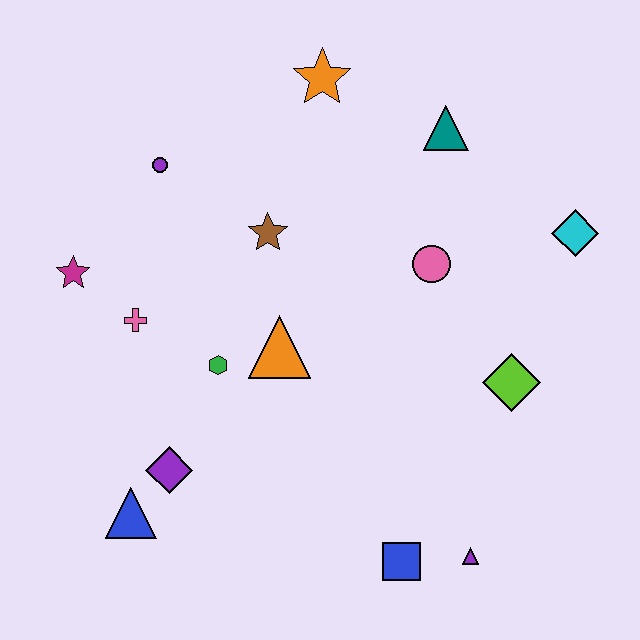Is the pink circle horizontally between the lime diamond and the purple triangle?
No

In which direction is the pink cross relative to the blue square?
The pink cross is to the left of the blue square.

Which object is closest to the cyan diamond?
The pink circle is closest to the cyan diamond.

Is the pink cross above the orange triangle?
Yes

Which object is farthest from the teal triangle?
The blue triangle is farthest from the teal triangle.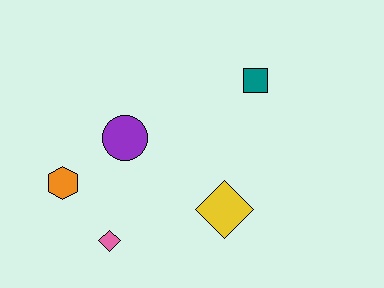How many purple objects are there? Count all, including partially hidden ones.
There is 1 purple object.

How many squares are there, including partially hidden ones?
There is 1 square.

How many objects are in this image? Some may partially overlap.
There are 5 objects.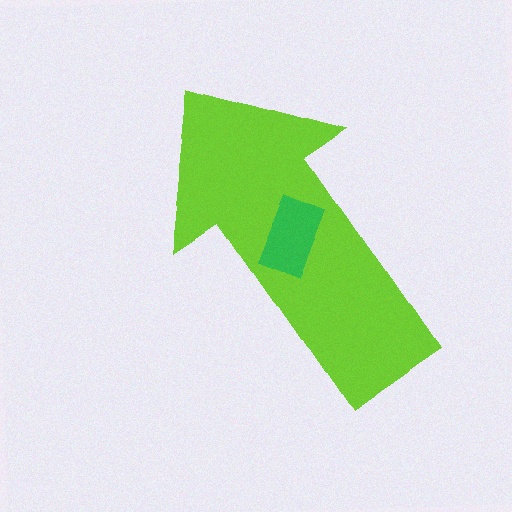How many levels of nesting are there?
2.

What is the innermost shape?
The green rectangle.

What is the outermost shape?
The lime arrow.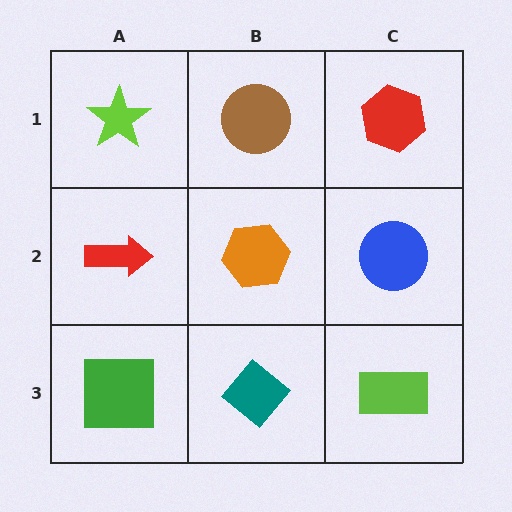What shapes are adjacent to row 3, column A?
A red arrow (row 2, column A), a teal diamond (row 3, column B).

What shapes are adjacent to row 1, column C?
A blue circle (row 2, column C), a brown circle (row 1, column B).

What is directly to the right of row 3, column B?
A lime rectangle.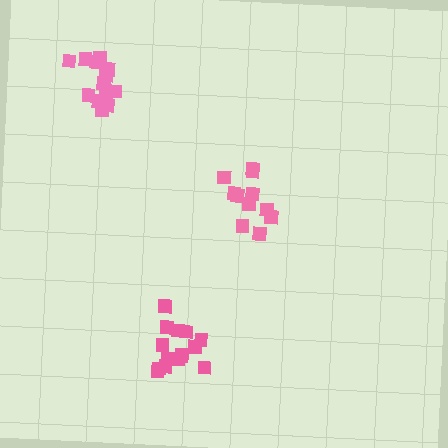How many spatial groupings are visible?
There are 3 spatial groupings.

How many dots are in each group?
Group 1: 11 dots, Group 2: 13 dots, Group 3: 15 dots (39 total).